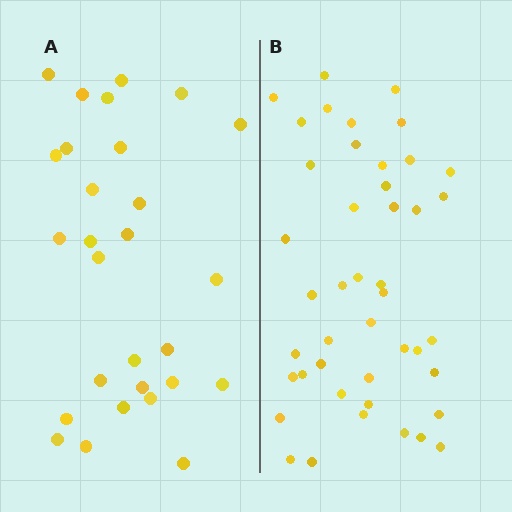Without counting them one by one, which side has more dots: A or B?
Region B (the right region) has more dots.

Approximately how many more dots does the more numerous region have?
Region B has approximately 15 more dots than region A.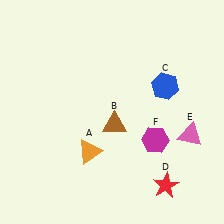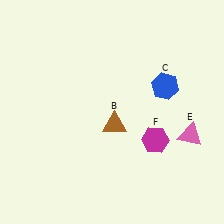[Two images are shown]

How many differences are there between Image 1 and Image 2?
There are 2 differences between the two images.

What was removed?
The red star (D), the orange triangle (A) were removed in Image 2.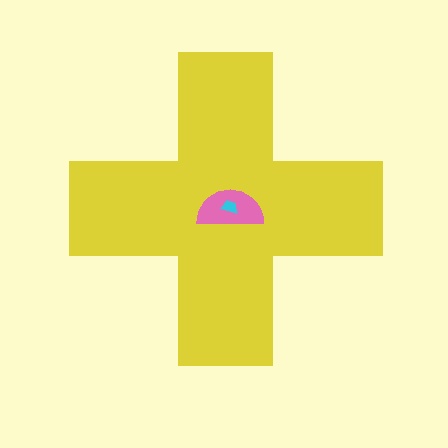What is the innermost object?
The cyan trapezoid.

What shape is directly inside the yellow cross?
The pink semicircle.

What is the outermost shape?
The yellow cross.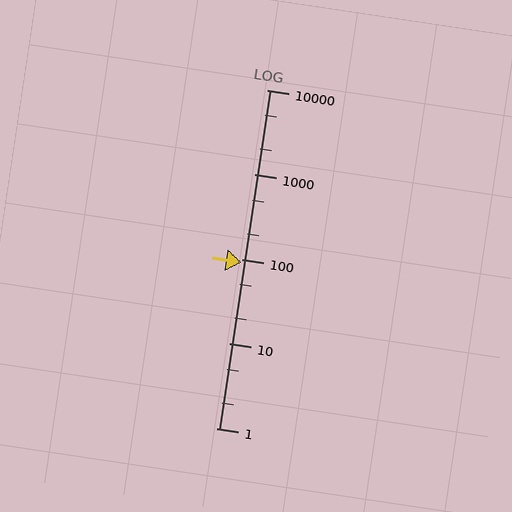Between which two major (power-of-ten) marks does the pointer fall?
The pointer is between 10 and 100.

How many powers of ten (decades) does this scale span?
The scale spans 4 decades, from 1 to 10000.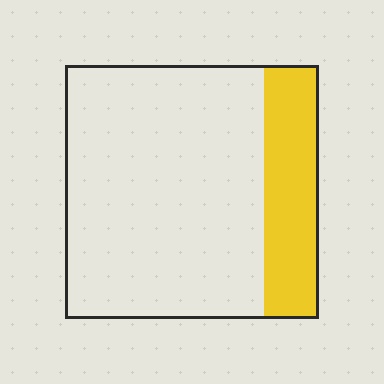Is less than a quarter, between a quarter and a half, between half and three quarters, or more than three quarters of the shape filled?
Less than a quarter.